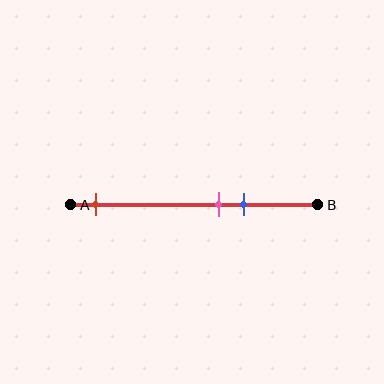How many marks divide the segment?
There are 3 marks dividing the segment.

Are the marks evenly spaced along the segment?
No, the marks are not evenly spaced.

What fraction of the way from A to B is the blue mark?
The blue mark is approximately 70% (0.7) of the way from A to B.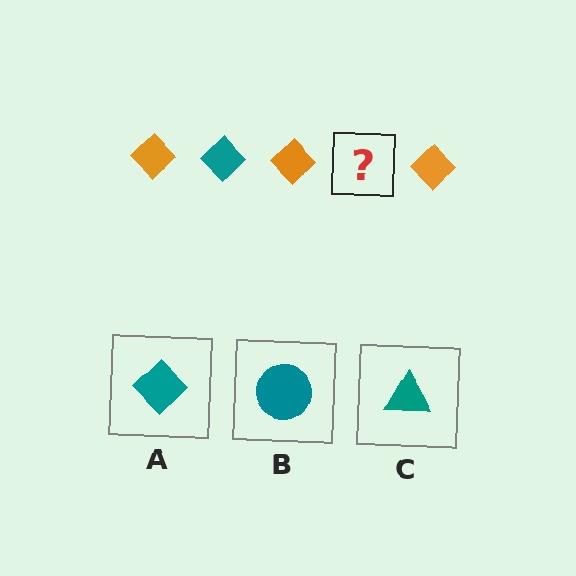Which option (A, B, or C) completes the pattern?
A.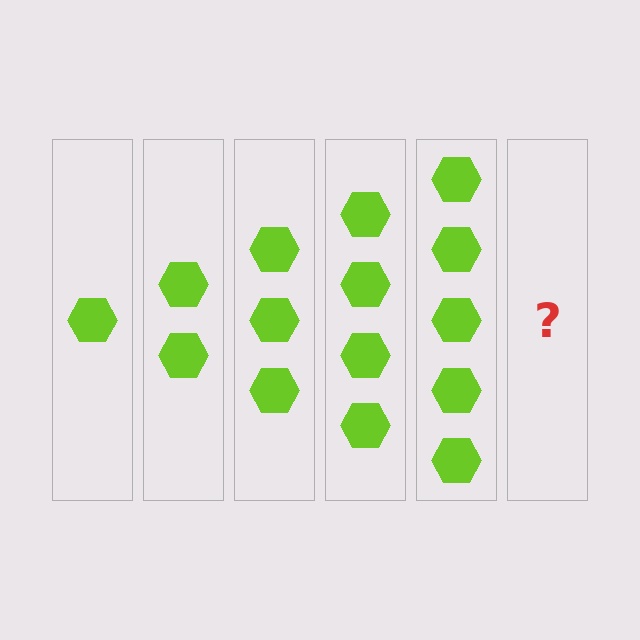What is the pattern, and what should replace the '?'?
The pattern is that each step adds one more hexagon. The '?' should be 6 hexagons.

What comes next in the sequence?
The next element should be 6 hexagons.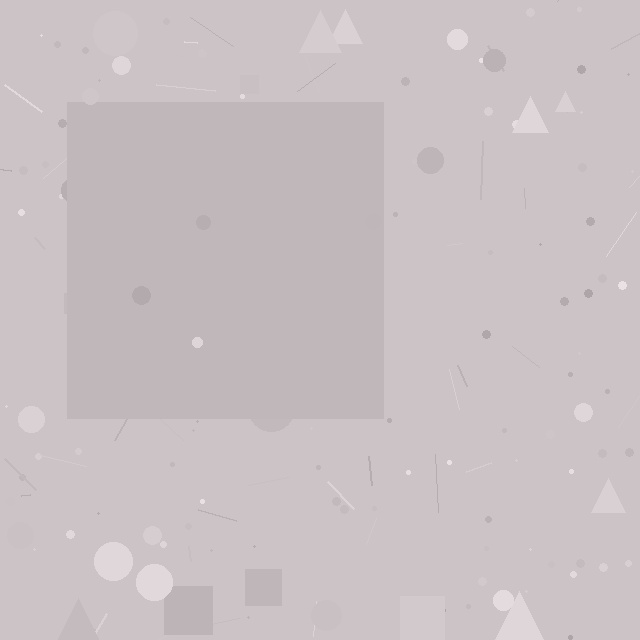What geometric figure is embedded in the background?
A square is embedded in the background.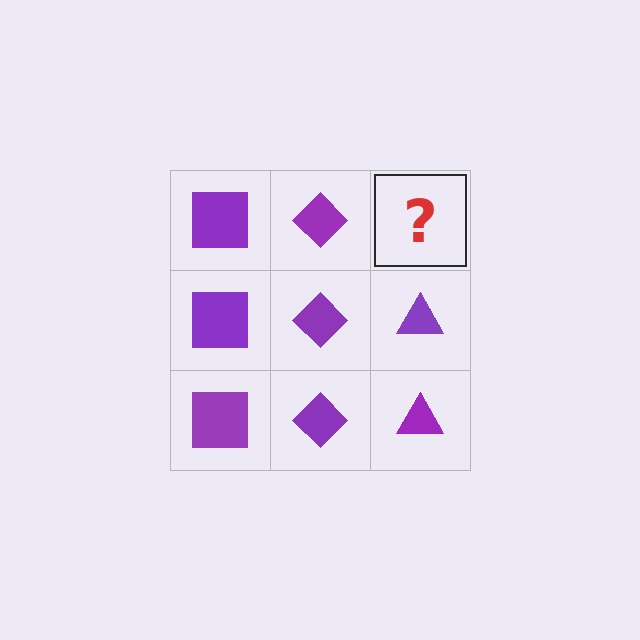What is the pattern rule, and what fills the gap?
The rule is that each column has a consistent shape. The gap should be filled with a purple triangle.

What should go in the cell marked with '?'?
The missing cell should contain a purple triangle.